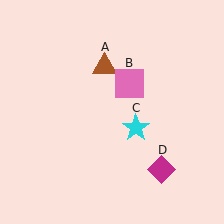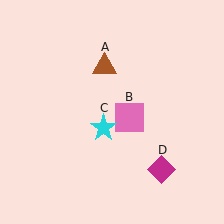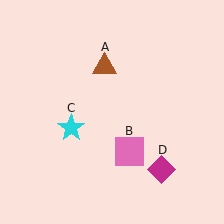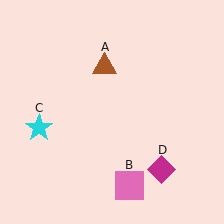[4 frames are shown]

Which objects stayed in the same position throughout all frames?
Brown triangle (object A) and magenta diamond (object D) remained stationary.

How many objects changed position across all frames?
2 objects changed position: pink square (object B), cyan star (object C).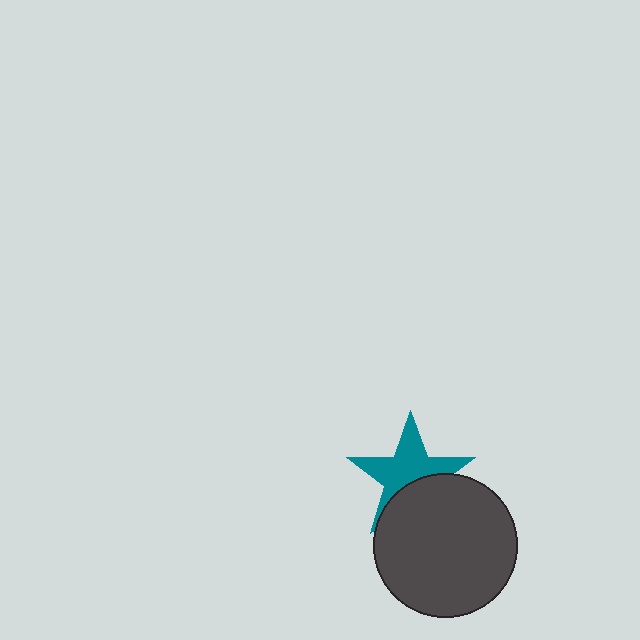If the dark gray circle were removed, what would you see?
You would see the complete teal star.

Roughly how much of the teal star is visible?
About half of it is visible (roughly 62%).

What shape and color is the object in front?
The object in front is a dark gray circle.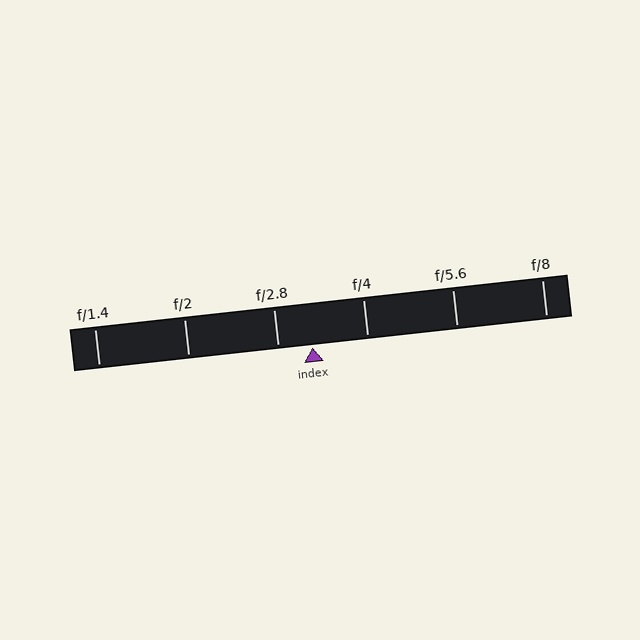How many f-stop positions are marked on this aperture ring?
There are 6 f-stop positions marked.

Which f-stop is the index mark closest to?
The index mark is closest to f/2.8.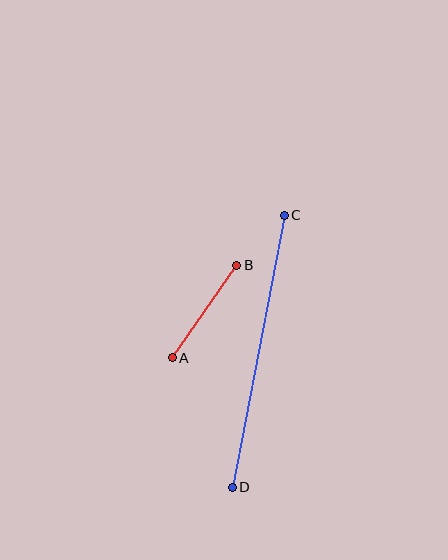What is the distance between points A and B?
The distance is approximately 113 pixels.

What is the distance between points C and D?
The distance is approximately 277 pixels.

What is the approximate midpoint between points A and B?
The midpoint is at approximately (204, 311) pixels.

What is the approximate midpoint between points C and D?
The midpoint is at approximately (258, 351) pixels.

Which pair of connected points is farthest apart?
Points C and D are farthest apart.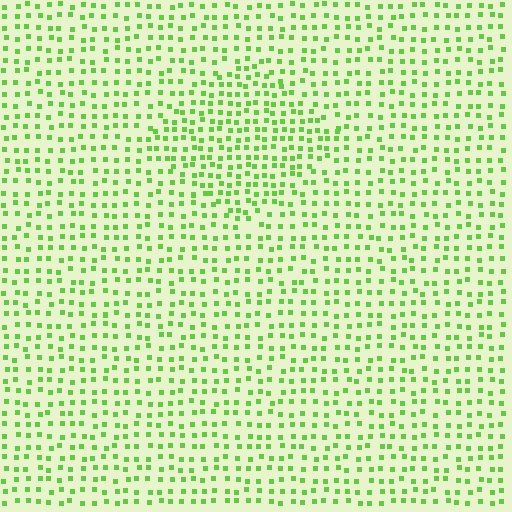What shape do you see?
I see a diamond.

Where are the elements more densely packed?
The elements are more densely packed inside the diamond boundary.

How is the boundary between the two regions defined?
The boundary is defined by a change in element density (approximately 1.5x ratio). All elements are the same color, size, and shape.